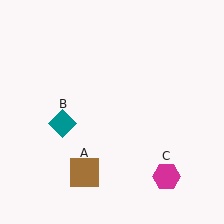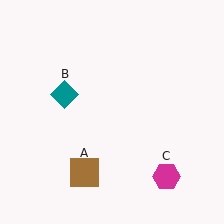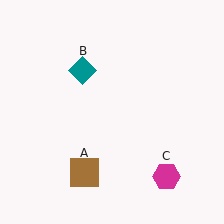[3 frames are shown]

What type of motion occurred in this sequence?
The teal diamond (object B) rotated clockwise around the center of the scene.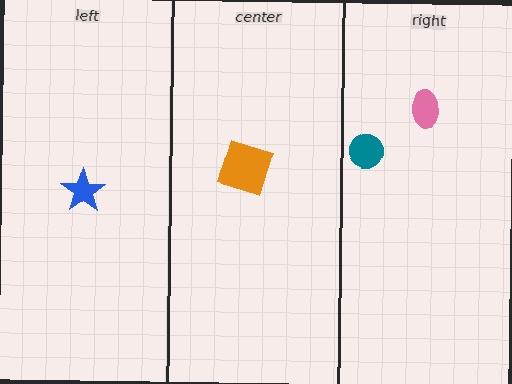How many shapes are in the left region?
1.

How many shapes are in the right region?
2.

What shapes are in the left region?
The blue star.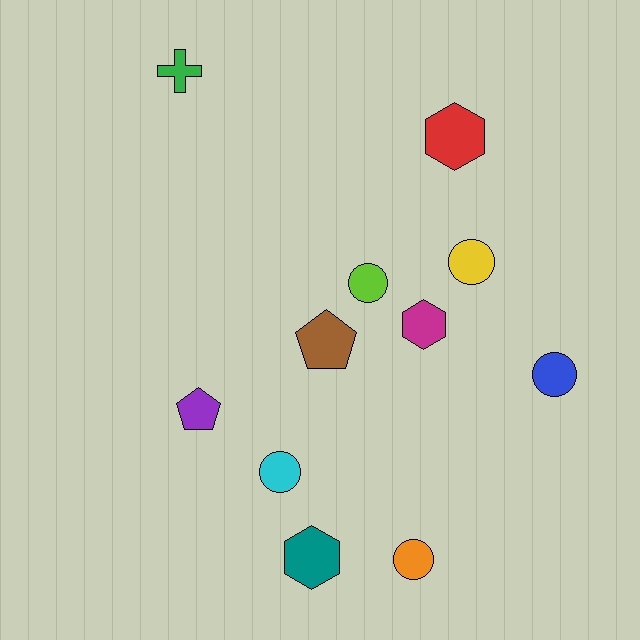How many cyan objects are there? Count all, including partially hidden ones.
There is 1 cyan object.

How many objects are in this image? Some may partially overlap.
There are 11 objects.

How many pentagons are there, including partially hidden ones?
There are 2 pentagons.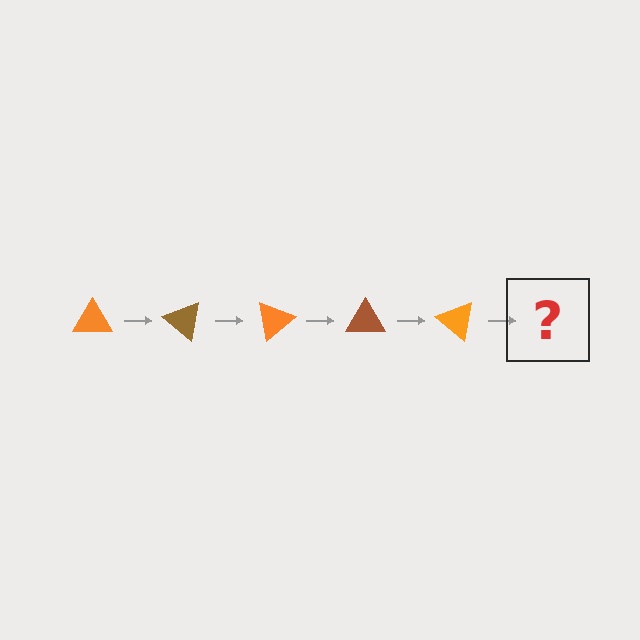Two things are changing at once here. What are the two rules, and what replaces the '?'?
The two rules are that it rotates 40 degrees each step and the color cycles through orange and brown. The '?' should be a brown triangle, rotated 200 degrees from the start.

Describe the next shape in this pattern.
It should be a brown triangle, rotated 200 degrees from the start.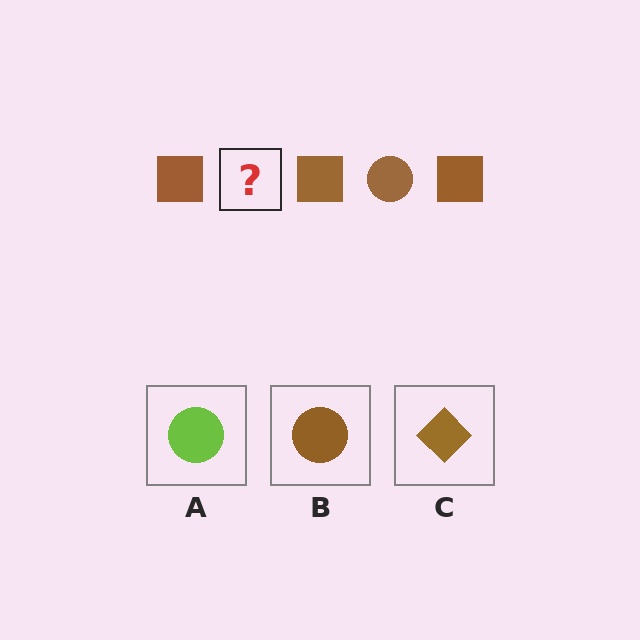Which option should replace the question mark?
Option B.